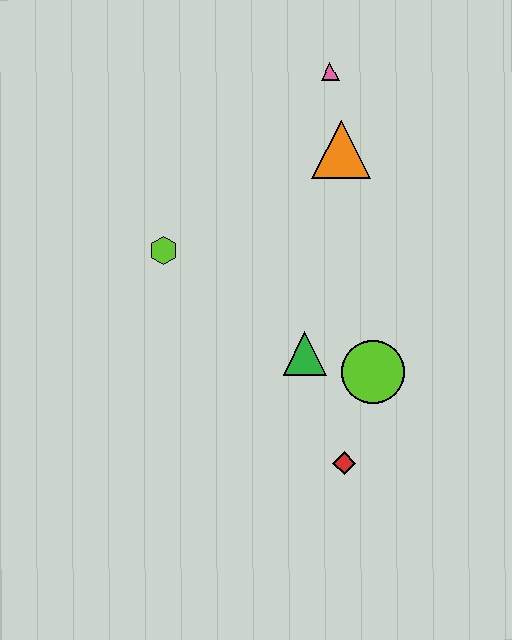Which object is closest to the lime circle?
The green triangle is closest to the lime circle.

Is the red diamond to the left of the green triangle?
No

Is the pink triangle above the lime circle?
Yes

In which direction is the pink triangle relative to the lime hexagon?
The pink triangle is above the lime hexagon.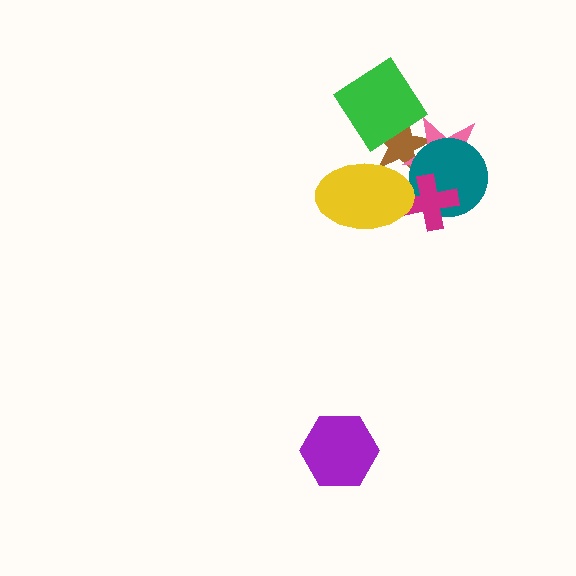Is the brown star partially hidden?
Yes, it is partially covered by another shape.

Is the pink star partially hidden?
Yes, it is partially covered by another shape.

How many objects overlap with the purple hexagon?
0 objects overlap with the purple hexagon.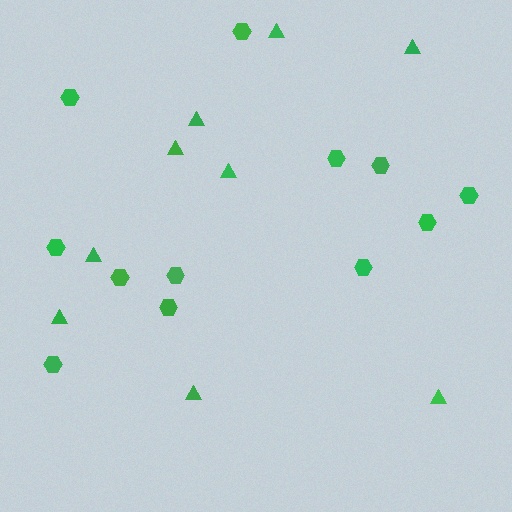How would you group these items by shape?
There are 2 groups: one group of triangles (9) and one group of hexagons (12).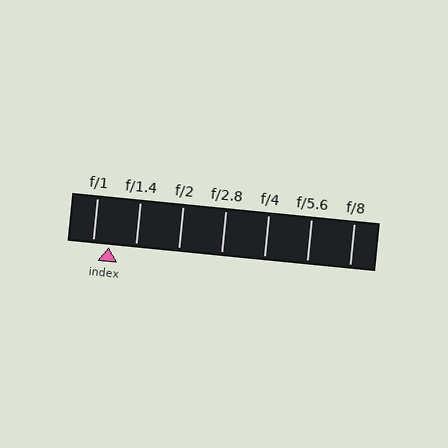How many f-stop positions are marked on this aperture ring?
There are 7 f-stop positions marked.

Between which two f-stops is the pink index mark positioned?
The index mark is between f/1 and f/1.4.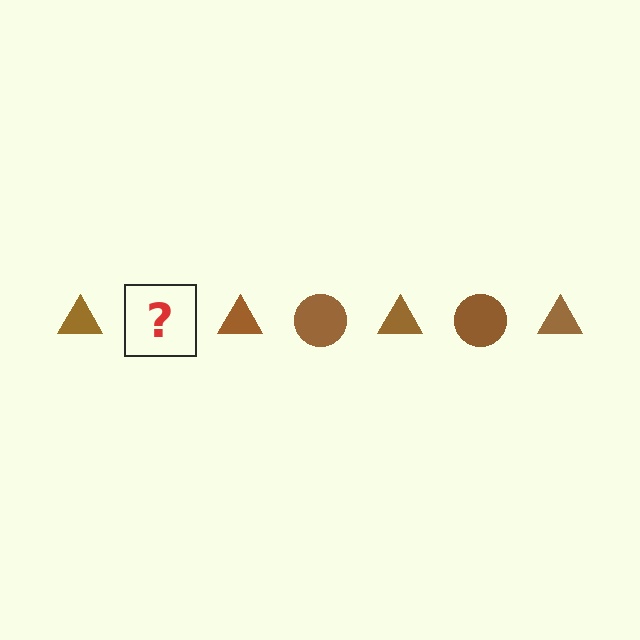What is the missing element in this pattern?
The missing element is a brown circle.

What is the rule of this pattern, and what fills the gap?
The rule is that the pattern cycles through triangle, circle shapes in brown. The gap should be filled with a brown circle.